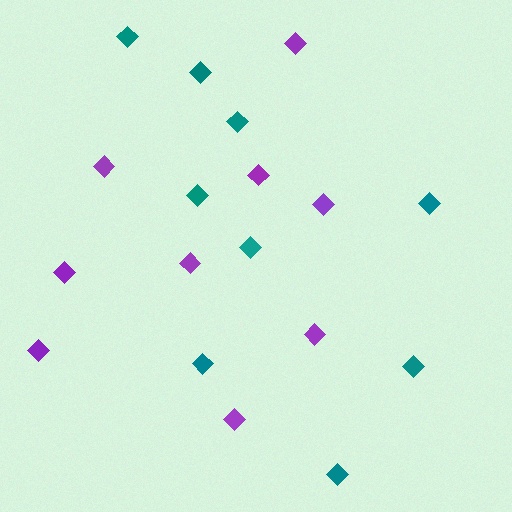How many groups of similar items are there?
There are 2 groups: one group of purple diamonds (9) and one group of teal diamonds (9).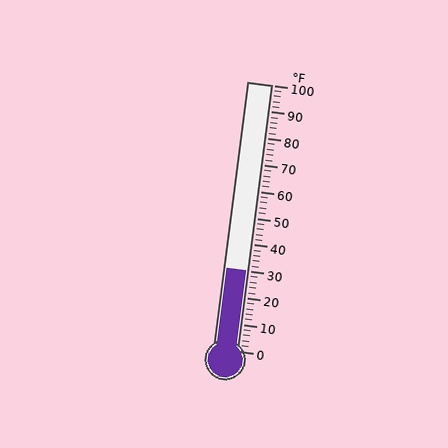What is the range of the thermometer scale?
The thermometer scale ranges from 0°F to 100°F.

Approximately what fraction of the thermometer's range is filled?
The thermometer is filled to approximately 30% of its range.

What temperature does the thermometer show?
The thermometer shows approximately 30°F.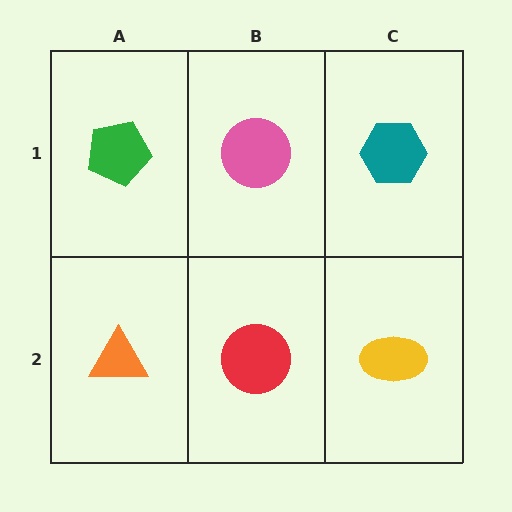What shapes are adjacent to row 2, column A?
A green pentagon (row 1, column A), a red circle (row 2, column B).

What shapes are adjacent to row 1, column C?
A yellow ellipse (row 2, column C), a pink circle (row 1, column B).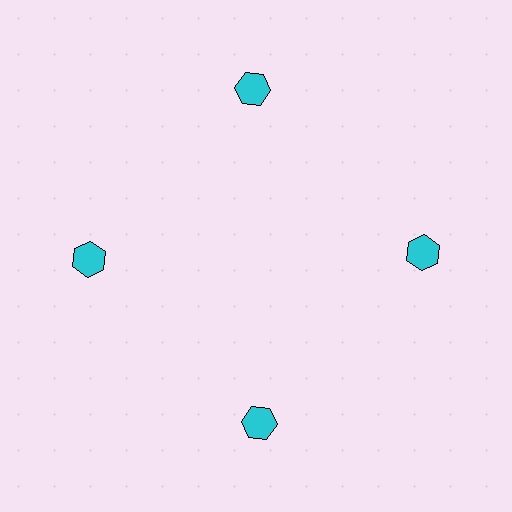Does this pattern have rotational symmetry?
Yes, this pattern has 4-fold rotational symmetry. It looks the same after rotating 90 degrees around the center.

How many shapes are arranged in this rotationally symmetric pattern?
There are 4 shapes, arranged in 4 groups of 1.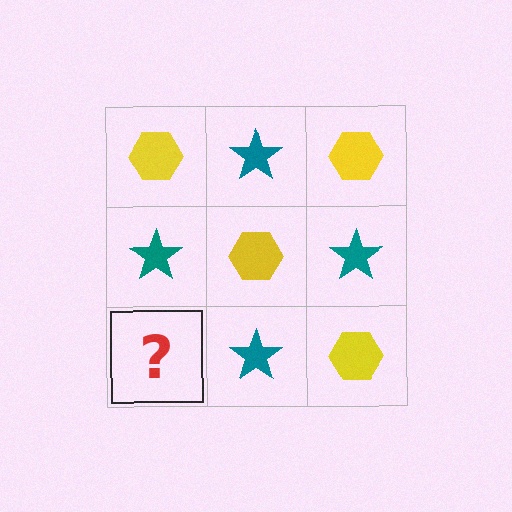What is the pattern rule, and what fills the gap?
The rule is that it alternates yellow hexagon and teal star in a checkerboard pattern. The gap should be filled with a yellow hexagon.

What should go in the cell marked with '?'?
The missing cell should contain a yellow hexagon.